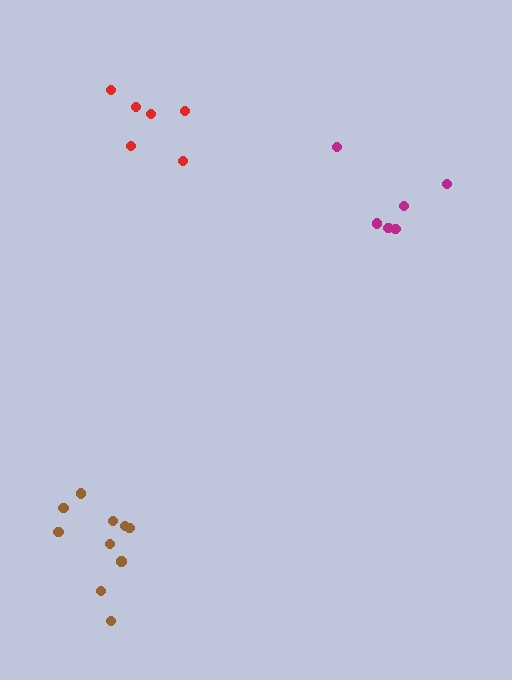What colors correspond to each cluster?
The clusters are colored: red, magenta, brown.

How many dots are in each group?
Group 1: 6 dots, Group 2: 6 dots, Group 3: 10 dots (22 total).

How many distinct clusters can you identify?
There are 3 distinct clusters.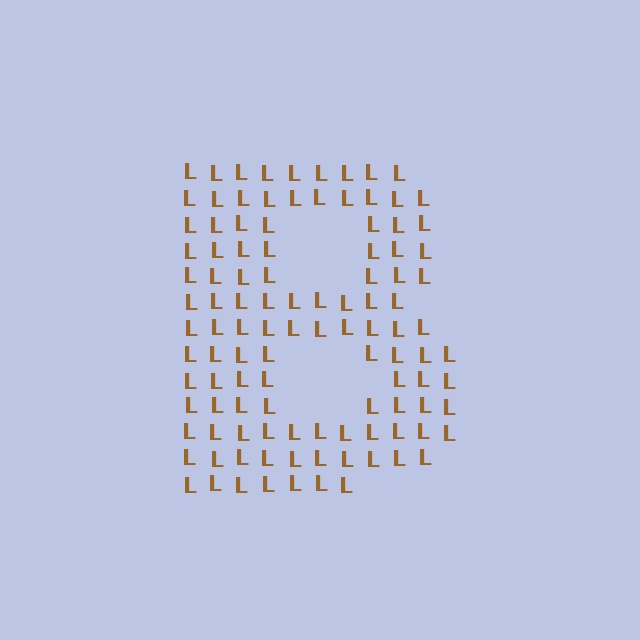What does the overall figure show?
The overall figure shows the letter B.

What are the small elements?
The small elements are letter L's.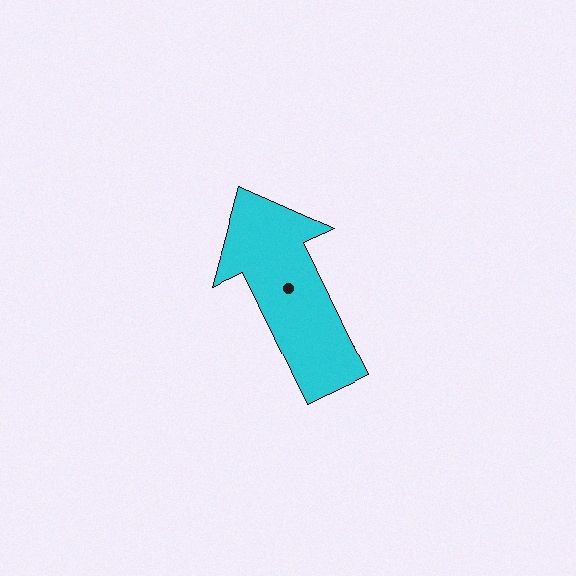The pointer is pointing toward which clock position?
Roughly 11 o'clock.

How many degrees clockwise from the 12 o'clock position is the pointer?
Approximately 334 degrees.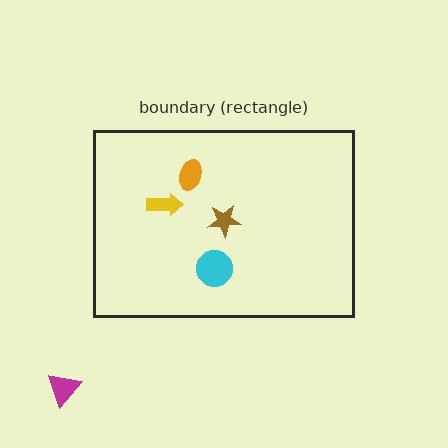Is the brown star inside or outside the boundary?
Inside.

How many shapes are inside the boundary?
4 inside, 1 outside.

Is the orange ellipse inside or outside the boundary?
Inside.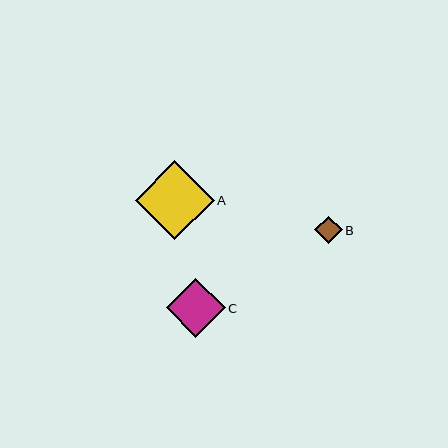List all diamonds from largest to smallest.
From largest to smallest: A, C, B.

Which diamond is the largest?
Diamond A is the largest with a size of approximately 78 pixels.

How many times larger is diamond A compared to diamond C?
Diamond A is approximately 1.3 times the size of diamond C.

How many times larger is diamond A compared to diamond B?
Diamond A is approximately 2.9 times the size of diamond B.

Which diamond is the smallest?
Diamond B is the smallest with a size of approximately 28 pixels.